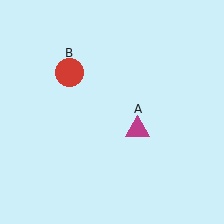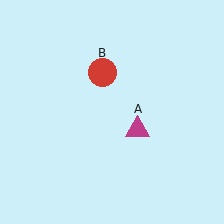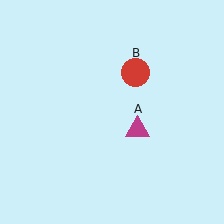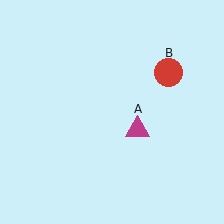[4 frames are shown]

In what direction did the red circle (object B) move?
The red circle (object B) moved right.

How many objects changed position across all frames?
1 object changed position: red circle (object B).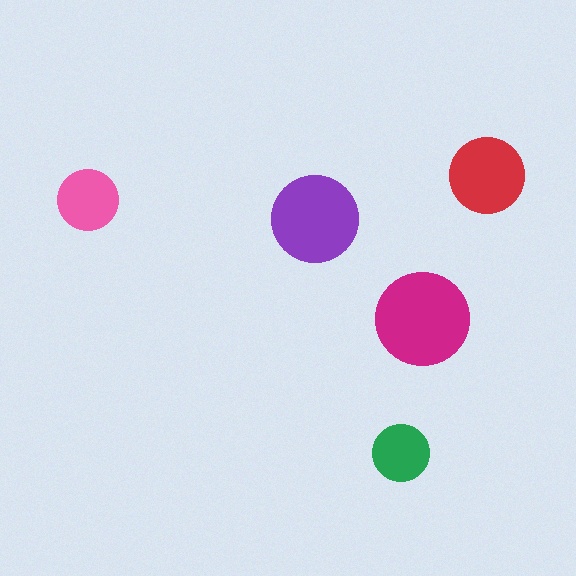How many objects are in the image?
There are 5 objects in the image.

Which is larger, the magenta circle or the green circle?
The magenta one.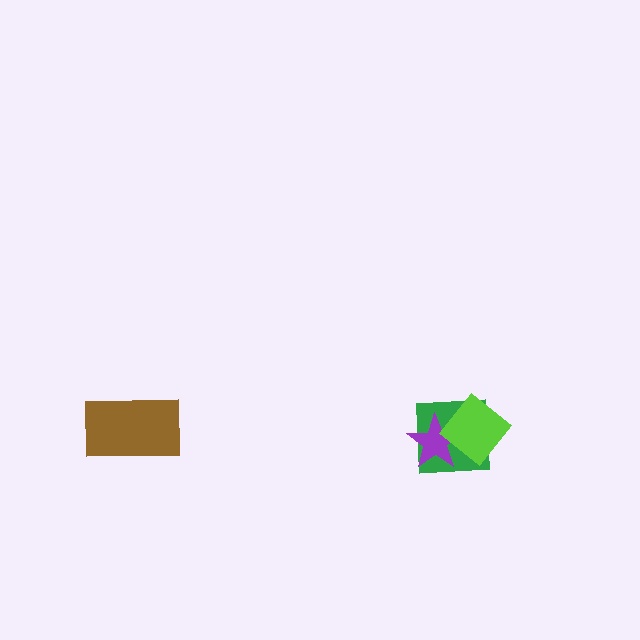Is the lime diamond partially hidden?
No, no other shape covers it.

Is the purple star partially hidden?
Yes, it is partially covered by another shape.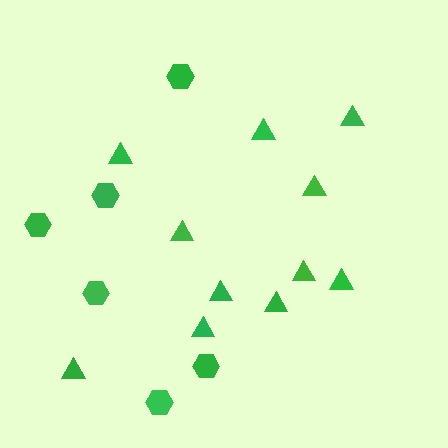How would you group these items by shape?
There are 2 groups: one group of triangles (11) and one group of hexagons (6).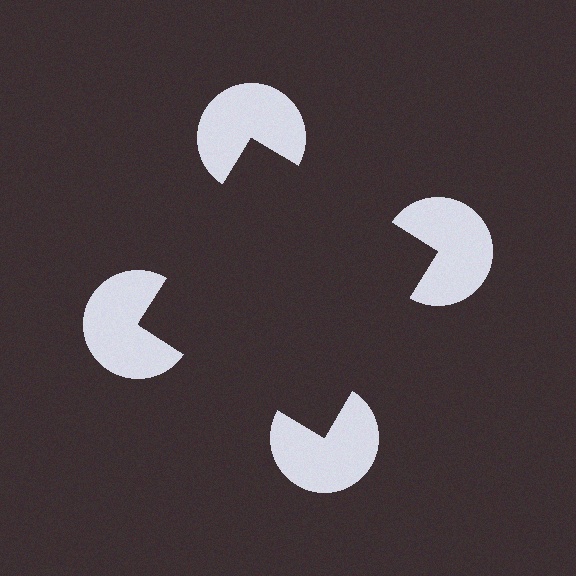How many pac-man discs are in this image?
There are 4 — one at each vertex of the illusory square.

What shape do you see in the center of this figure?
An illusory square — its edges are inferred from the aligned wedge cuts in the pac-man discs, not physically drawn.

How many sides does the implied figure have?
4 sides.